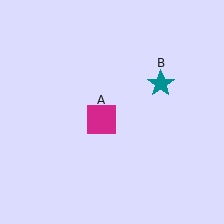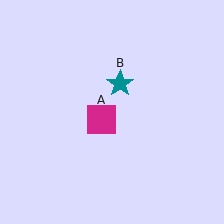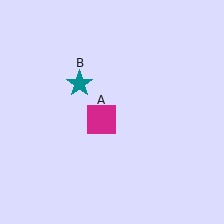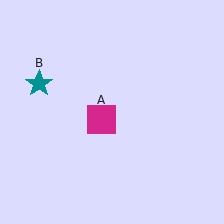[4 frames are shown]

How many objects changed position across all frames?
1 object changed position: teal star (object B).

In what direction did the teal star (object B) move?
The teal star (object B) moved left.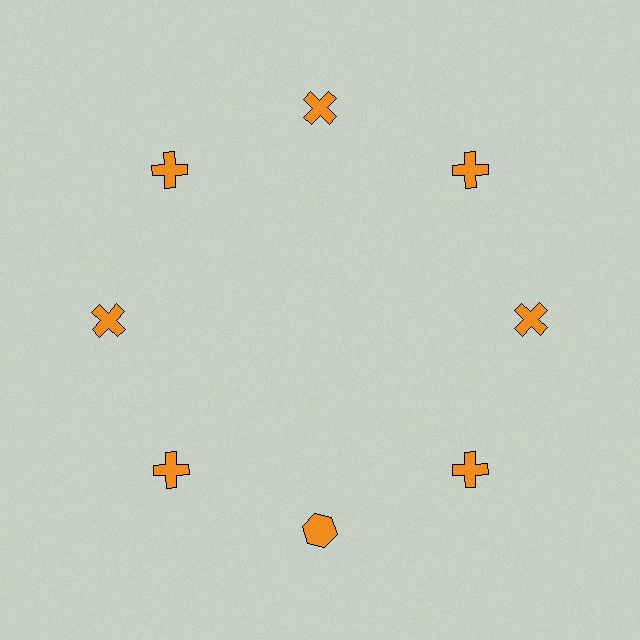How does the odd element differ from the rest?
It has a different shape: hexagon instead of cross.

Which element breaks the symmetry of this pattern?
The orange hexagon at roughly the 6 o'clock position breaks the symmetry. All other shapes are orange crosses.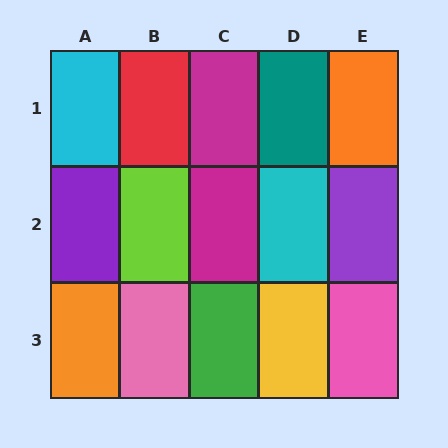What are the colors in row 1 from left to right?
Cyan, red, magenta, teal, orange.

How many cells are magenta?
2 cells are magenta.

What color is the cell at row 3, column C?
Green.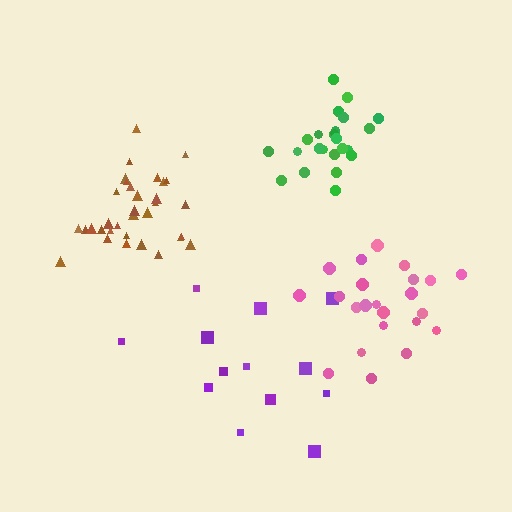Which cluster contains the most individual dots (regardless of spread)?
Brown (33).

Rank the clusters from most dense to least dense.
green, brown, pink, purple.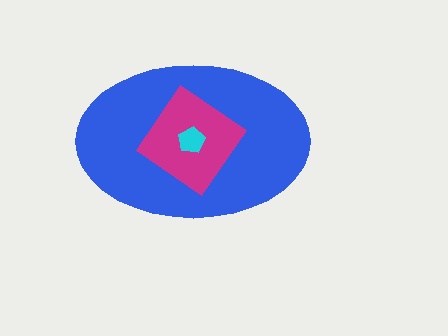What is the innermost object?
The cyan pentagon.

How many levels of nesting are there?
3.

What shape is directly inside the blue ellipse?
The magenta diamond.